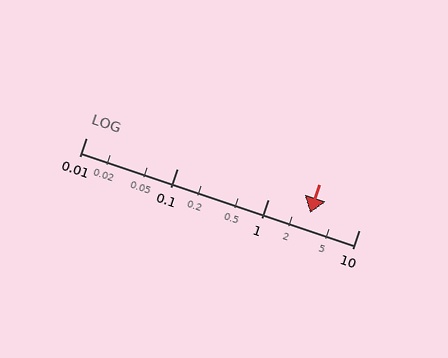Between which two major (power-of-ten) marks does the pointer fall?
The pointer is between 1 and 10.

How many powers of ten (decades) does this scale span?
The scale spans 3 decades, from 0.01 to 10.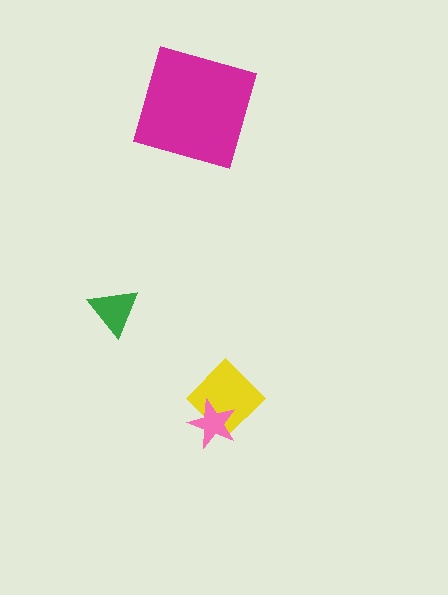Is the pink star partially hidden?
No, no other shape covers it.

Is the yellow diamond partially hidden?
Yes, it is partially covered by another shape.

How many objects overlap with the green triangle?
0 objects overlap with the green triangle.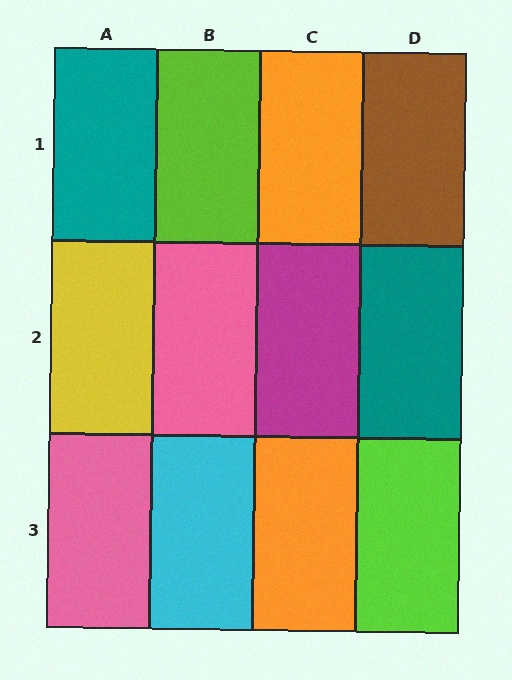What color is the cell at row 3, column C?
Orange.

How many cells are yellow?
1 cell is yellow.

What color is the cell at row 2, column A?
Yellow.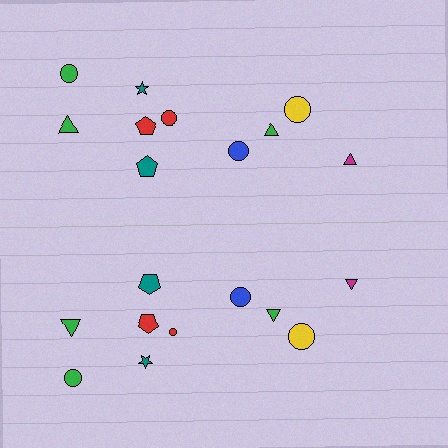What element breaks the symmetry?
The red circle on the bottom side has a different size than its mirror counterpart.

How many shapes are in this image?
There are 20 shapes in this image.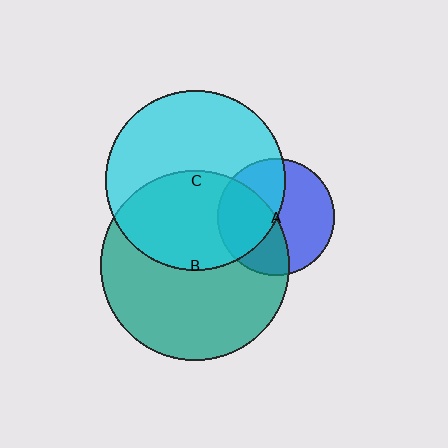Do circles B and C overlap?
Yes.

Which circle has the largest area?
Circle B (teal).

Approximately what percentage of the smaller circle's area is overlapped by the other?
Approximately 45%.